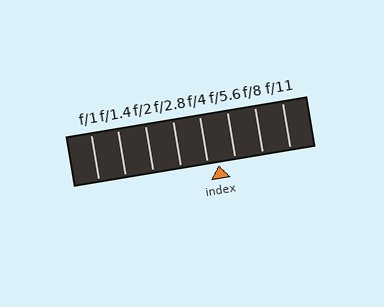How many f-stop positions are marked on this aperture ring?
There are 8 f-stop positions marked.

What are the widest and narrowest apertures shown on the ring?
The widest aperture shown is f/1 and the narrowest is f/11.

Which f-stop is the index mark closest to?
The index mark is closest to f/4.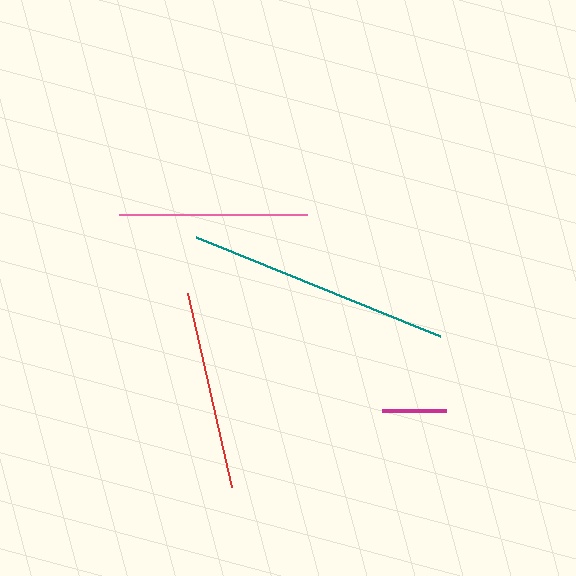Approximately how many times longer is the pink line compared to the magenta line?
The pink line is approximately 3.0 times the length of the magenta line.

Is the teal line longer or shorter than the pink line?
The teal line is longer than the pink line.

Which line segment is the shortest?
The magenta line is the shortest at approximately 63 pixels.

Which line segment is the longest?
The teal line is the longest at approximately 263 pixels.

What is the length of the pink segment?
The pink segment is approximately 188 pixels long.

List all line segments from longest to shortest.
From longest to shortest: teal, red, pink, magenta.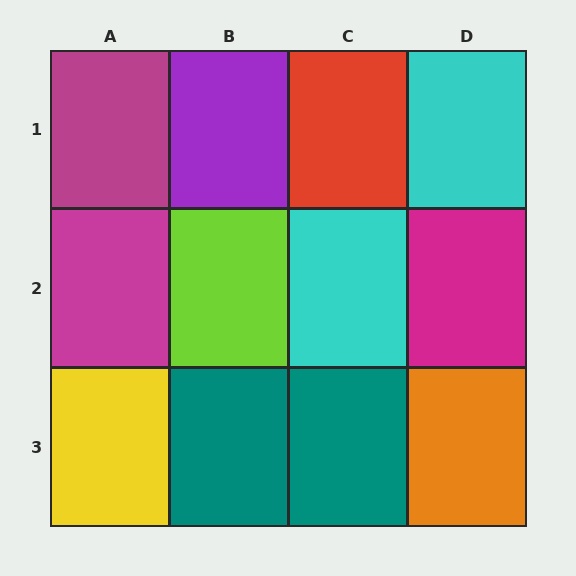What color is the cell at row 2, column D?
Magenta.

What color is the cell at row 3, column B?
Teal.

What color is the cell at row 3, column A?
Yellow.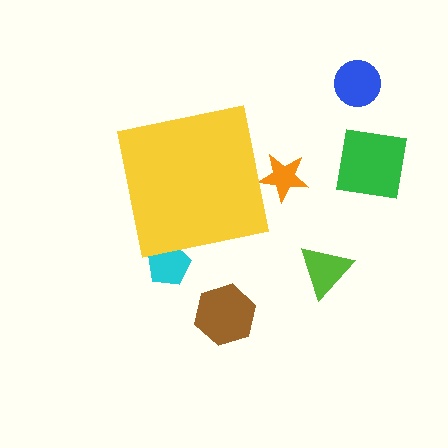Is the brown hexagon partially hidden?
No, the brown hexagon is fully visible.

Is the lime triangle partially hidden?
No, the lime triangle is fully visible.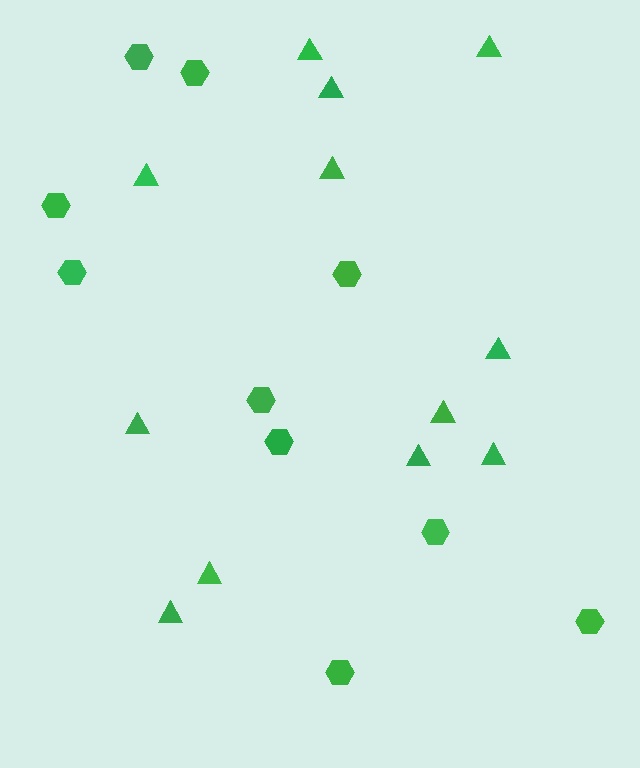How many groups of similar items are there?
There are 2 groups: one group of triangles (12) and one group of hexagons (10).